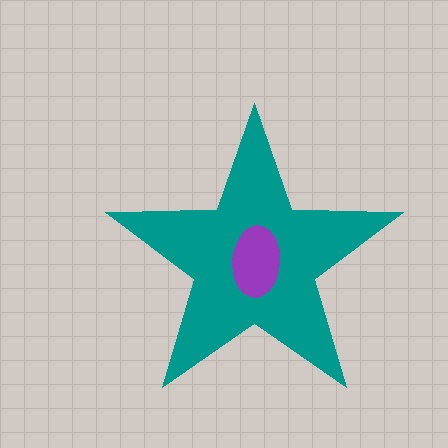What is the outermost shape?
The teal star.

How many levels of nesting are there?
2.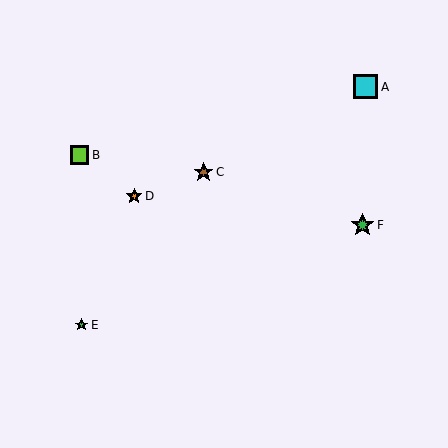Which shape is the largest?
The cyan square (labeled A) is the largest.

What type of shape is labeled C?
Shape C is a brown star.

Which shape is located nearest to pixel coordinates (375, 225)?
The green star (labeled F) at (363, 225) is nearest to that location.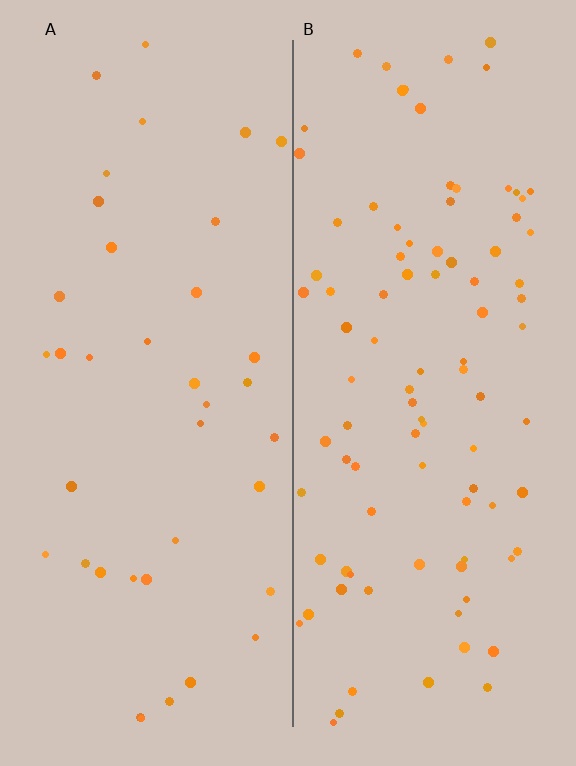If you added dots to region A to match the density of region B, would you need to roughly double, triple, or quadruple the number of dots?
Approximately double.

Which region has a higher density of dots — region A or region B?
B (the right).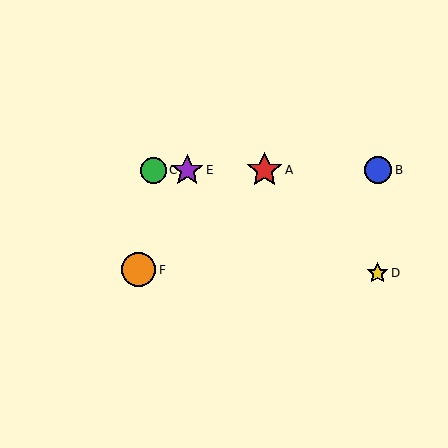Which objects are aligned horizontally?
Objects A, B, C, E are aligned horizontally.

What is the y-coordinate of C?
Object C is at y≈170.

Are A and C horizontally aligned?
Yes, both are at y≈170.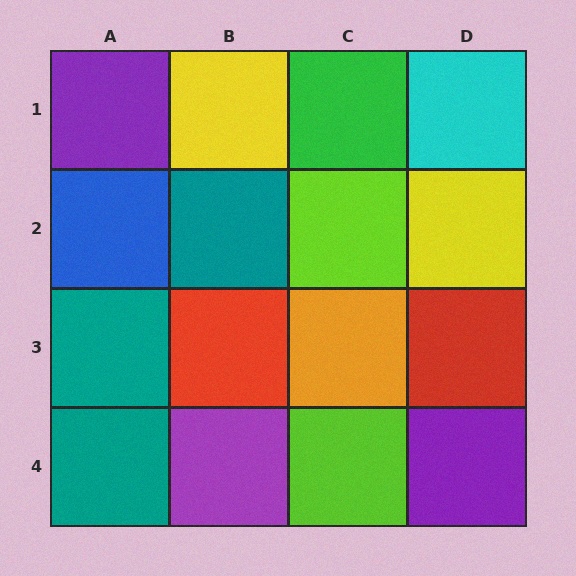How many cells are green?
1 cell is green.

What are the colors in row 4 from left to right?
Teal, purple, lime, purple.